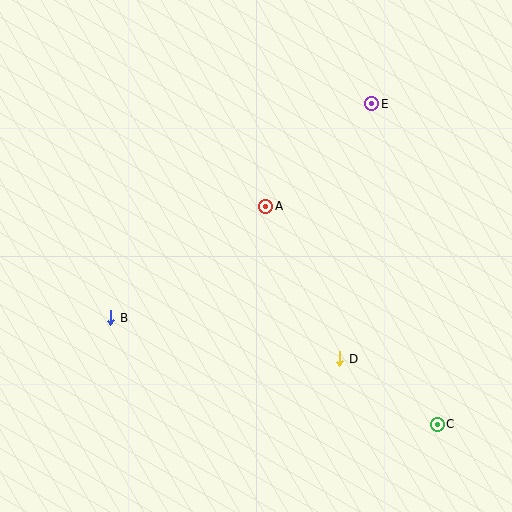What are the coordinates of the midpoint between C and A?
The midpoint between C and A is at (352, 315).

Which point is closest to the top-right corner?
Point E is closest to the top-right corner.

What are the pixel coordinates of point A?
Point A is at (266, 206).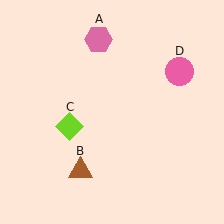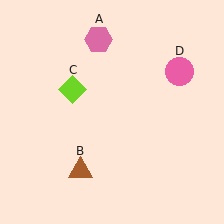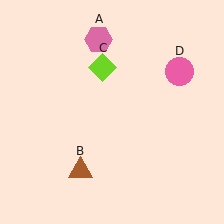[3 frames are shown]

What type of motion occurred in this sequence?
The lime diamond (object C) rotated clockwise around the center of the scene.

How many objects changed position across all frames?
1 object changed position: lime diamond (object C).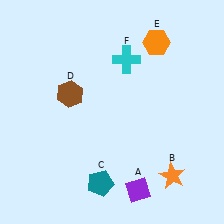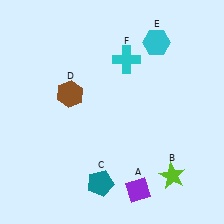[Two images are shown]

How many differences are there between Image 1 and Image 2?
There are 2 differences between the two images.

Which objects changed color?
B changed from orange to lime. E changed from orange to cyan.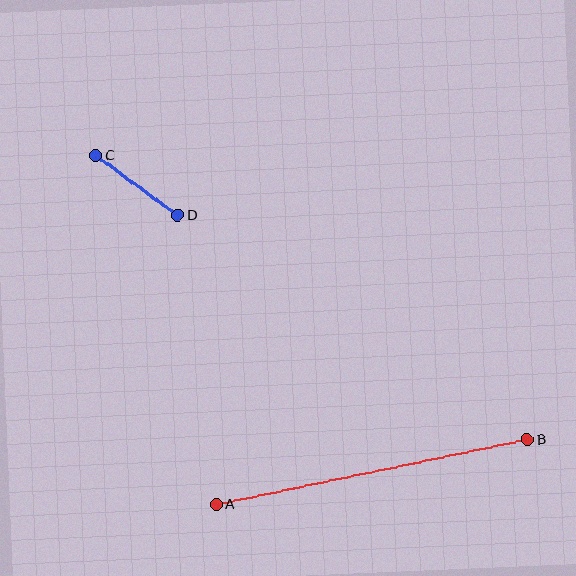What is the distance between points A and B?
The distance is approximately 318 pixels.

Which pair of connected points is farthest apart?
Points A and B are farthest apart.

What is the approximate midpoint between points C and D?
The midpoint is at approximately (137, 186) pixels.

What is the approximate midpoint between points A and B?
The midpoint is at approximately (372, 472) pixels.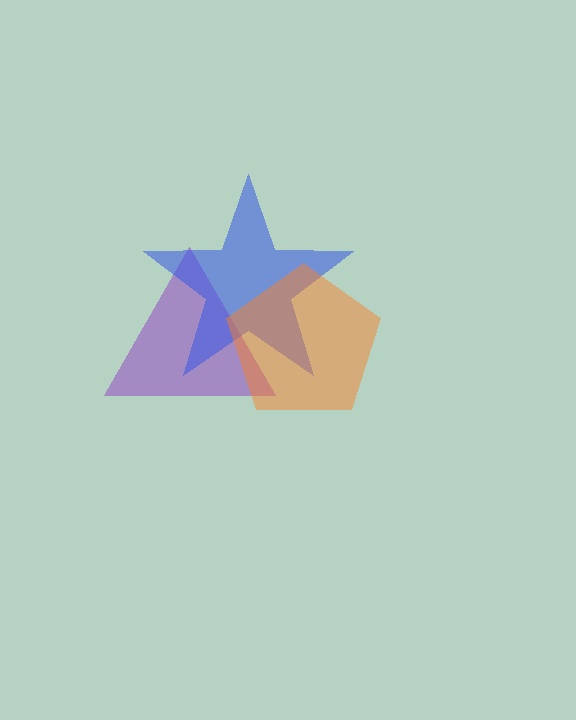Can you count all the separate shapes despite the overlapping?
Yes, there are 3 separate shapes.